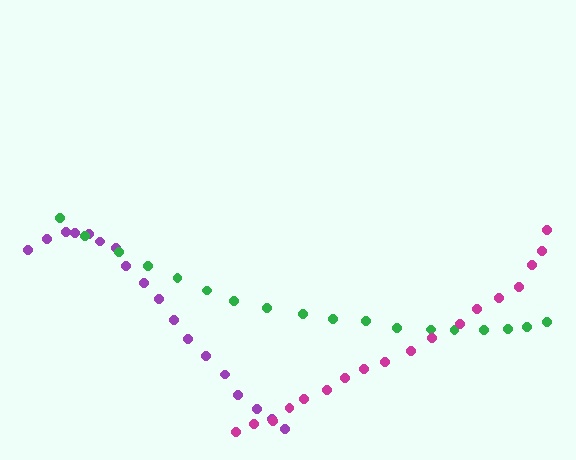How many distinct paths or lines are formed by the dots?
There are 3 distinct paths.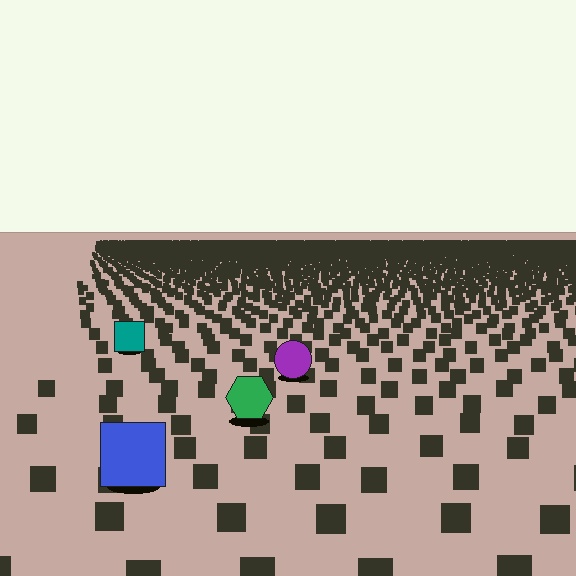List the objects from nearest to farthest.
From nearest to farthest: the blue square, the green hexagon, the purple circle, the teal square.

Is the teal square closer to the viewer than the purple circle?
No. The purple circle is closer — you can tell from the texture gradient: the ground texture is coarser near it.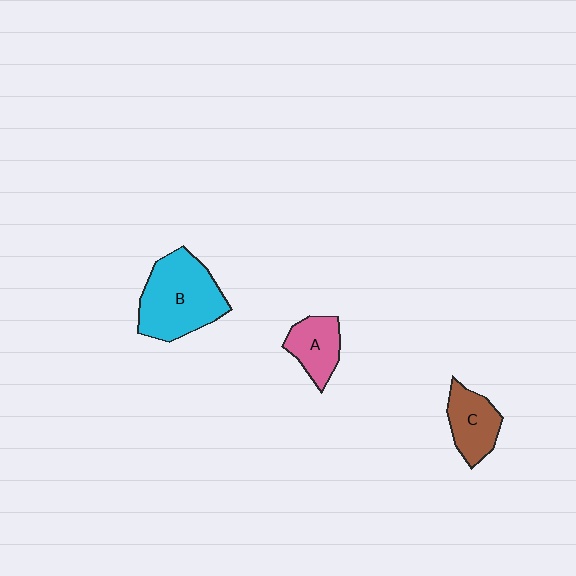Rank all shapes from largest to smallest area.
From largest to smallest: B (cyan), C (brown), A (pink).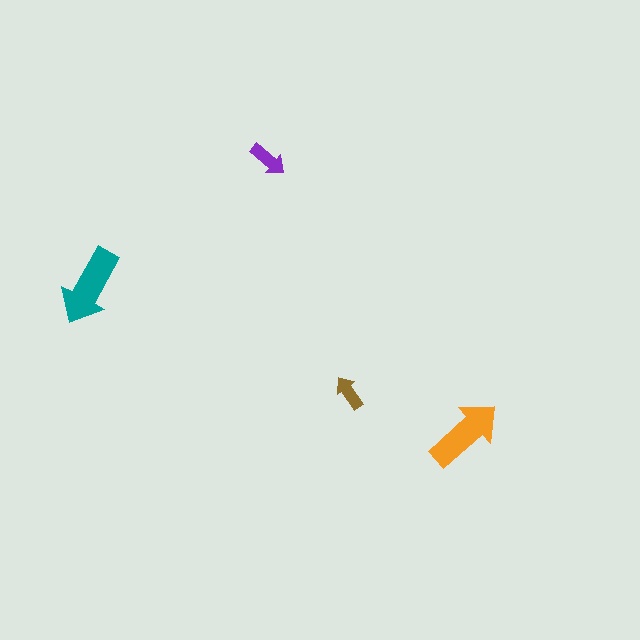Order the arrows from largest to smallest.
the teal one, the orange one, the purple one, the brown one.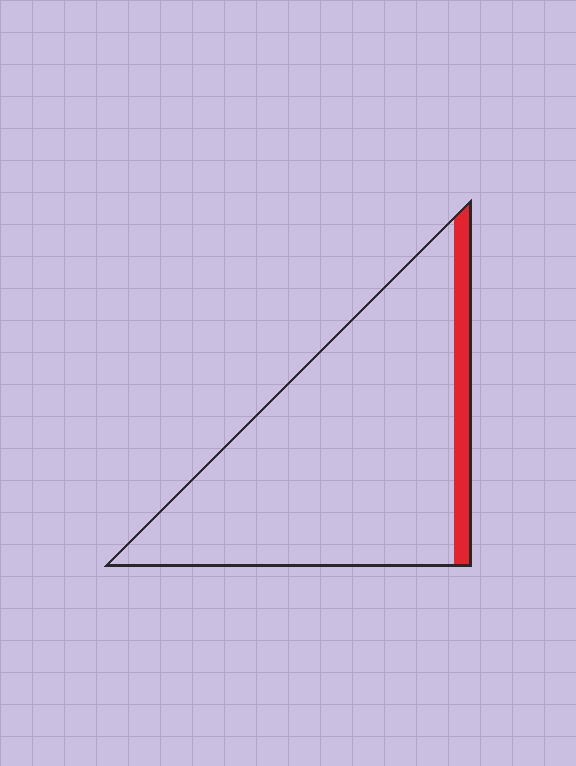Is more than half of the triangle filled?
No.